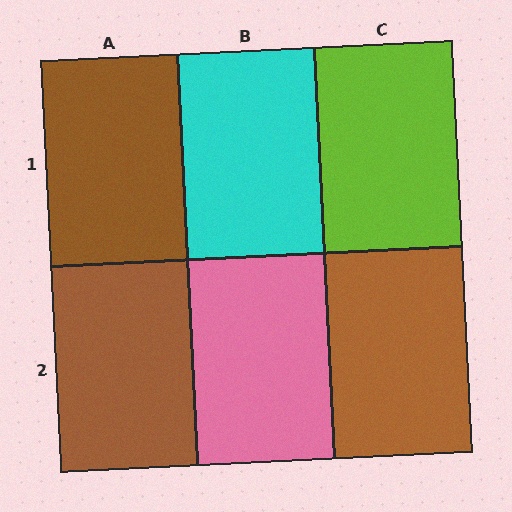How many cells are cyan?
1 cell is cyan.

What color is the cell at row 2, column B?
Pink.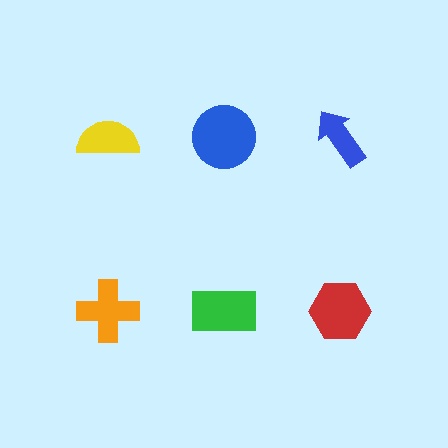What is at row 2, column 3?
A red hexagon.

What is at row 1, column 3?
A blue arrow.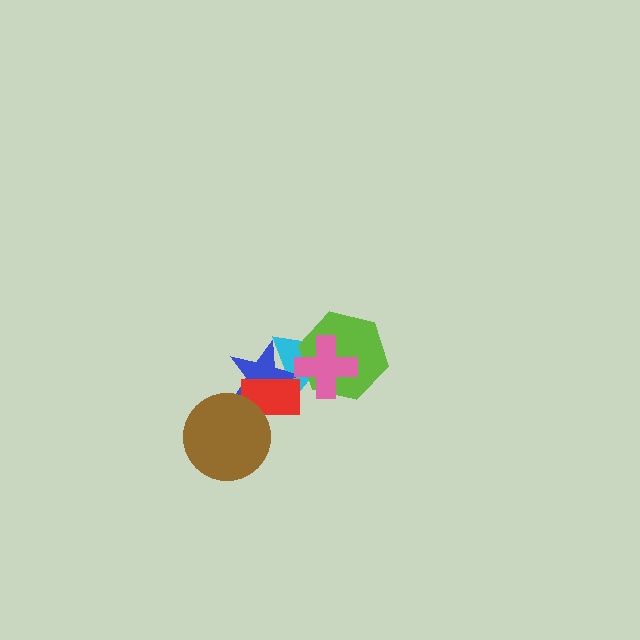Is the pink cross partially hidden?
No, no other shape covers it.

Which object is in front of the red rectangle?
The brown circle is in front of the red rectangle.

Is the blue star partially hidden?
Yes, it is partially covered by another shape.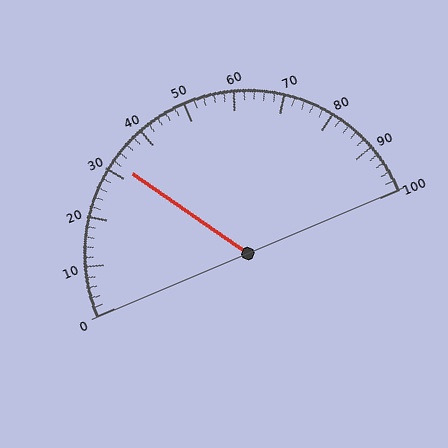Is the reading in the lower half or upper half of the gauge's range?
The reading is in the lower half of the range (0 to 100).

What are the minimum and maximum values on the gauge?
The gauge ranges from 0 to 100.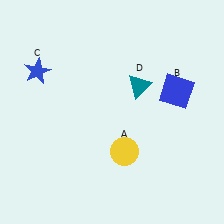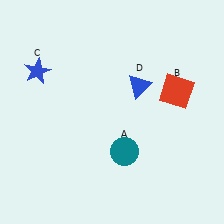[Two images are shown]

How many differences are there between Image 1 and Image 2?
There are 3 differences between the two images.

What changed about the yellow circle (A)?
In Image 1, A is yellow. In Image 2, it changed to teal.